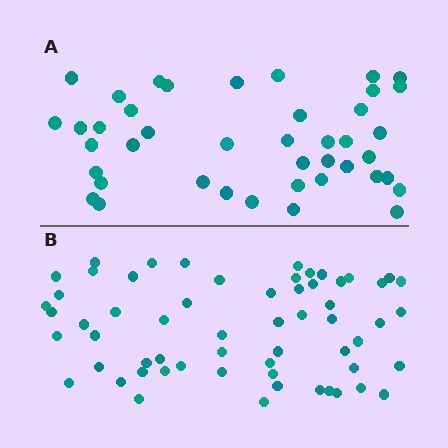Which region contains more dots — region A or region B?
Region B (the bottom region) has more dots.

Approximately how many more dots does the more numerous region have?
Region B has approximately 20 more dots than region A.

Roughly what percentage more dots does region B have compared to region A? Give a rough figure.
About 45% more.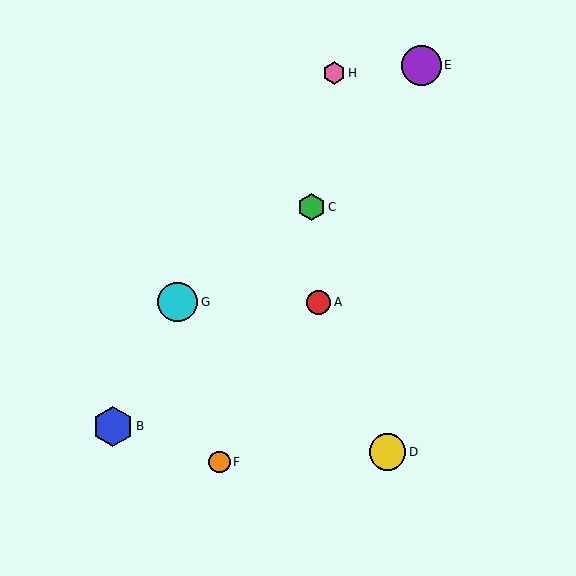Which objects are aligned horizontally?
Objects A, G are aligned horizontally.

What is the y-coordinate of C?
Object C is at y≈207.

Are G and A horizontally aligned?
Yes, both are at y≈302.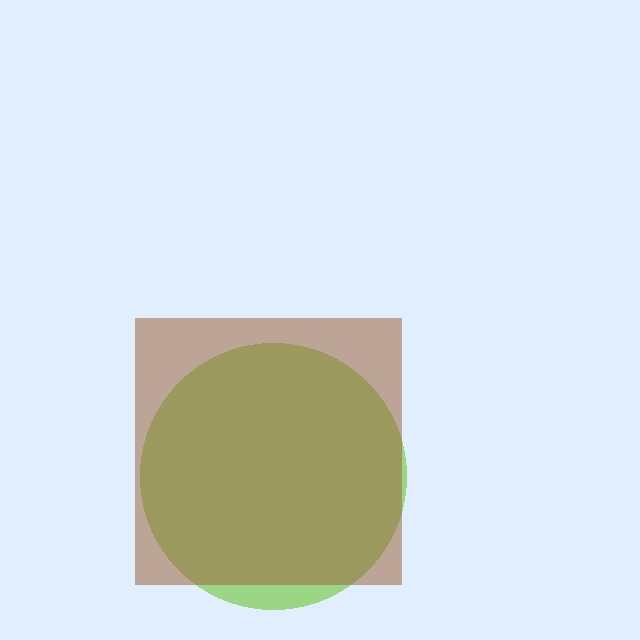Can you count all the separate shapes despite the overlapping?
Yes, there are 2 separate shapes.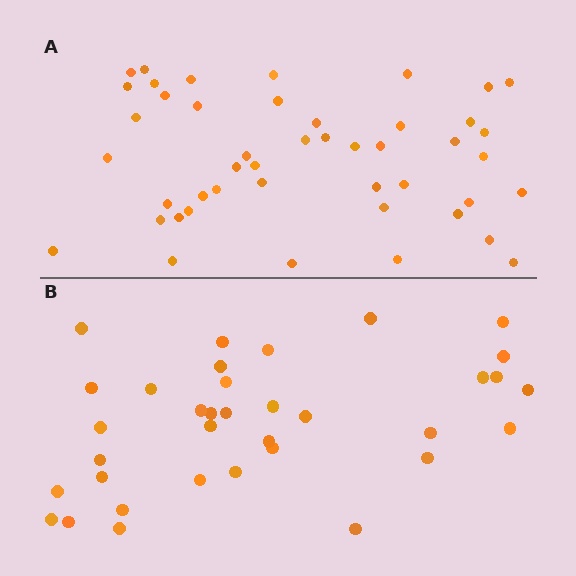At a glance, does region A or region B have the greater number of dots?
Region A (the top region) has more dots.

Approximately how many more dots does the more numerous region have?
Region A has roughly 12 or so more dots than region B.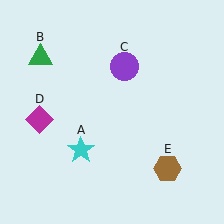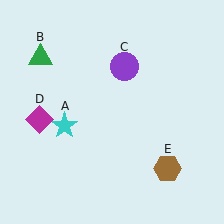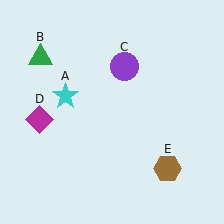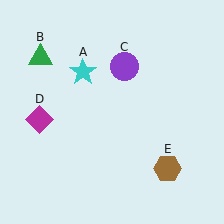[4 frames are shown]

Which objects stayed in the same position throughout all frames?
Green triangle (object B) and purple circle (object C) and magenta diamond (object D) and brown hexagon (object E) remained stationary.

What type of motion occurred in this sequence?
The cyan star (object A) rotated clockwise around the center of the scene.